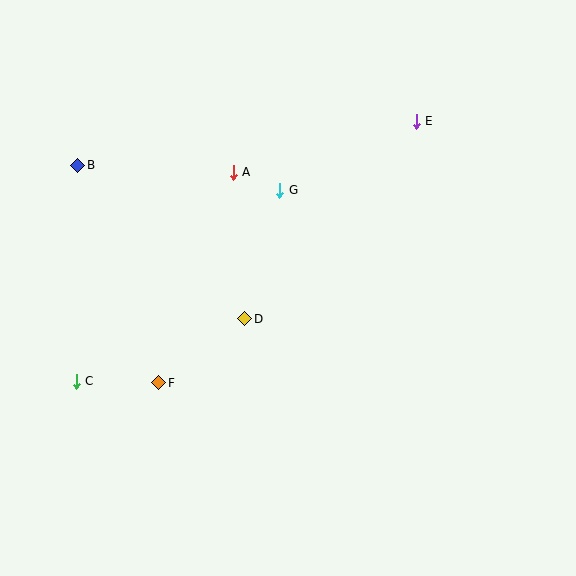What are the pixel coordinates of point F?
Point F is at (159, 383).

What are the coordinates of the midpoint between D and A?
The midpoint between D and A is at (239, 246).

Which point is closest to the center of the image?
Point D at (245, 319) is closest to the center.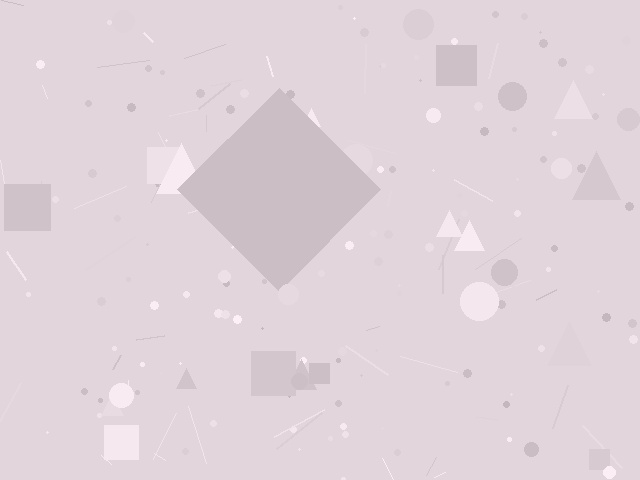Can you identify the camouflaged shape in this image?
The camouflaged shape is a diamond.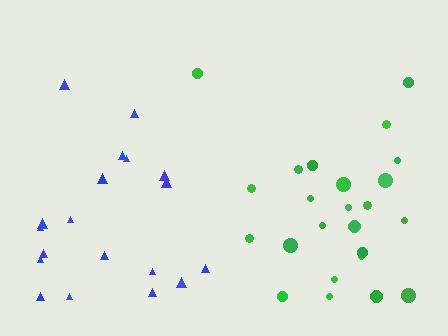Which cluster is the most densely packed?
Blue.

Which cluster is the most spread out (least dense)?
Green.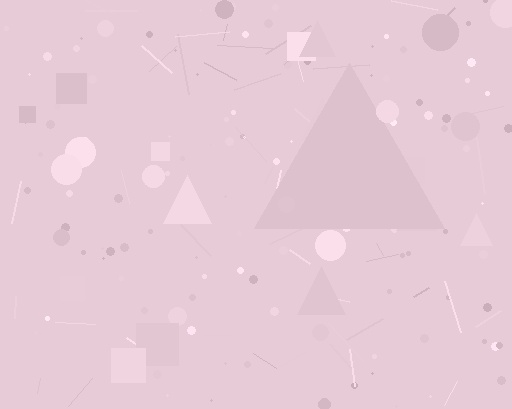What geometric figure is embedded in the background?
A triangle is embedded in the background.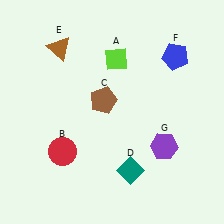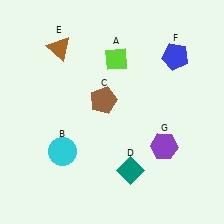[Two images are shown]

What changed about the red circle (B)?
In Image 1, B is red. In Image 2, it changed to cyan.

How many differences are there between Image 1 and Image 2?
There is 1 difference between the two images.